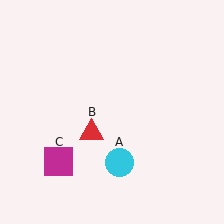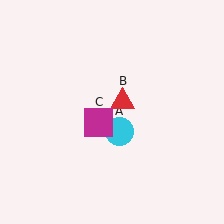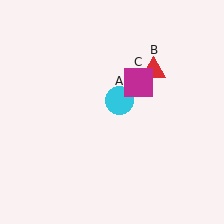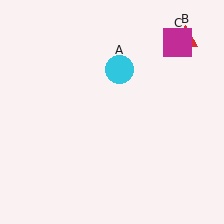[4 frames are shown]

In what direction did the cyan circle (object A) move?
The cyan circle (object A) moved up.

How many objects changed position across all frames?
3 objects changed position: cyan circle (object A), red triangle (object B), magenta square (object C).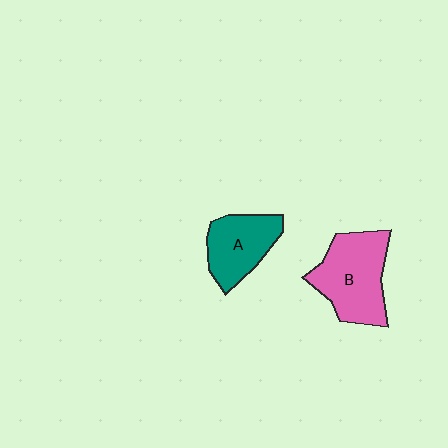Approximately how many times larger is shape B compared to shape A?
Approximately 1.4 times.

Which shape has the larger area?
Shape B (pink).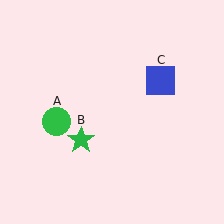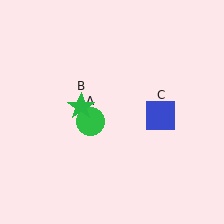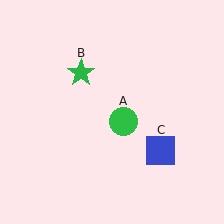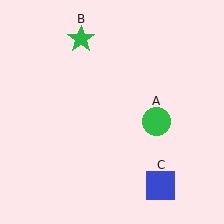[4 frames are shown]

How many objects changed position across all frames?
3 objects changed position: green circle (object A), green star (object B), blue square (object C).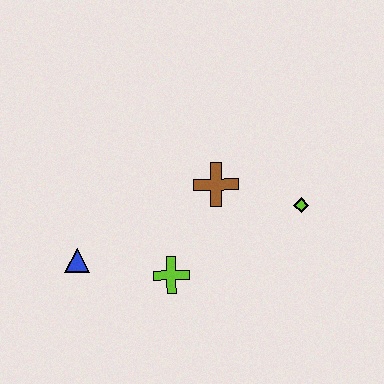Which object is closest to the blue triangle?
The lime cross is closest to the blue triangle.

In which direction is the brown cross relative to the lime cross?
The brown cross is above the lime cross.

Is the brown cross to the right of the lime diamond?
No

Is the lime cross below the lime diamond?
Yes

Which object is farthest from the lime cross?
The lime diamond is farthest from the lime cross.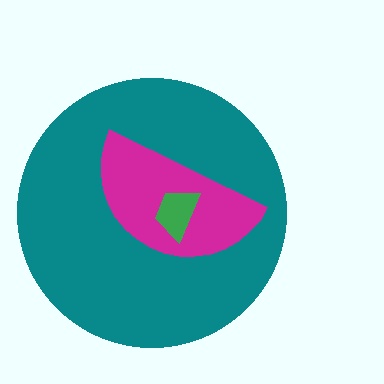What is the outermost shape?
The teal circle.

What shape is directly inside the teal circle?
The magenta semicircle.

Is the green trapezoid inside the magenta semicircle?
Yes.